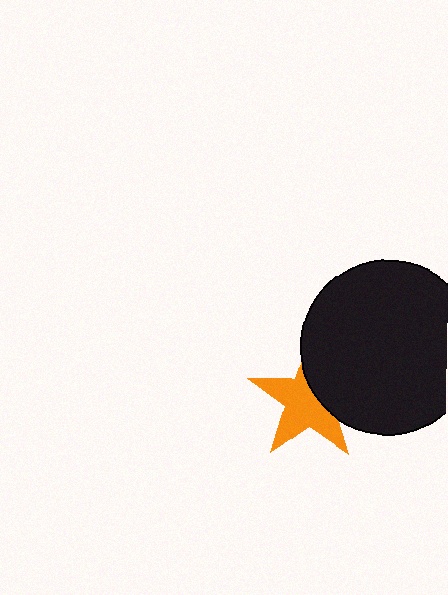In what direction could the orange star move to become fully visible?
The orange star could move left. That would shift it out from behind the black circle entirely.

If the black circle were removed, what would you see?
You would see the complete orange star.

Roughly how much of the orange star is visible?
About half of it is visible (roughly 63%).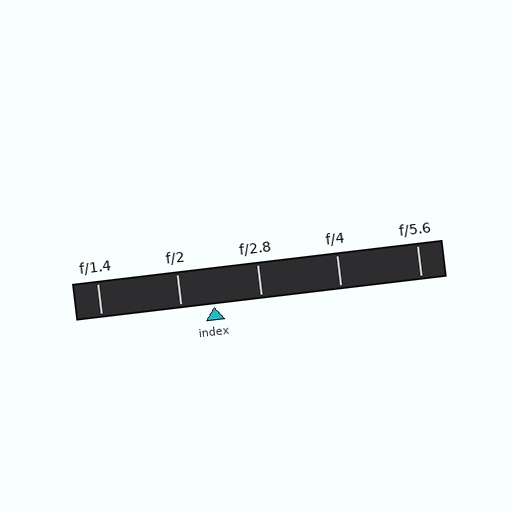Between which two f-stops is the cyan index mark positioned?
The index mark is between f/2 and f/2.8.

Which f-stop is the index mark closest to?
The index mark is closest to f/2.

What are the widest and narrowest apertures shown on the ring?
The widest aperture shown is f/1.4 and the narrowest is f/5.6.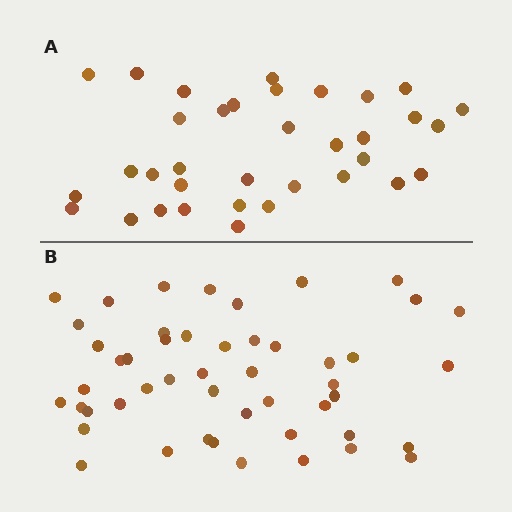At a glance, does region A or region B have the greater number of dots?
Region B (the bottom region) has more dots.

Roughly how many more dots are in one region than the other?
Region B has approximately 15 more dots than region A.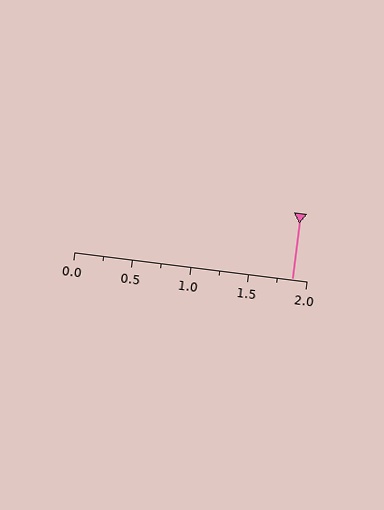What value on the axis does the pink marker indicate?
The marker indicates approximately 1.88.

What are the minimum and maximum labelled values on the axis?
The axis runs from 0.0 to 2.0.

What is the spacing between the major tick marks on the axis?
The major ticks are spaced 0.5 apart.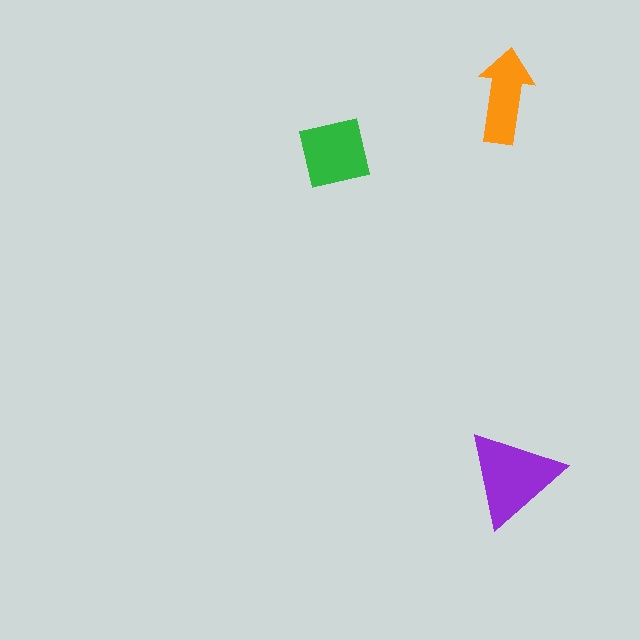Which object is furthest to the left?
The green square is leftmost.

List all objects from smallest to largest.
The orange arrow, the green square, the purple triangle.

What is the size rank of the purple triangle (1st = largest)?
1st.